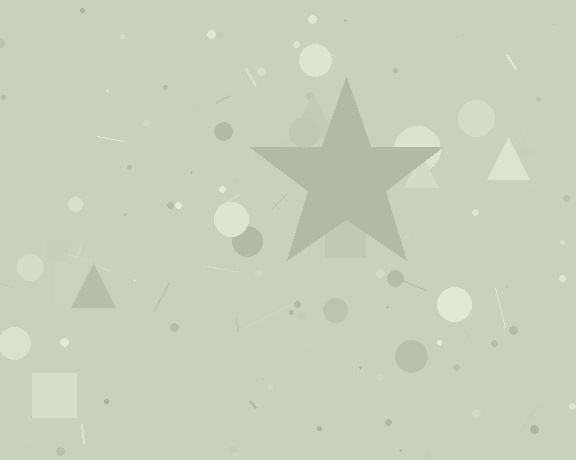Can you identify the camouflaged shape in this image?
The camouflaged shape is a star.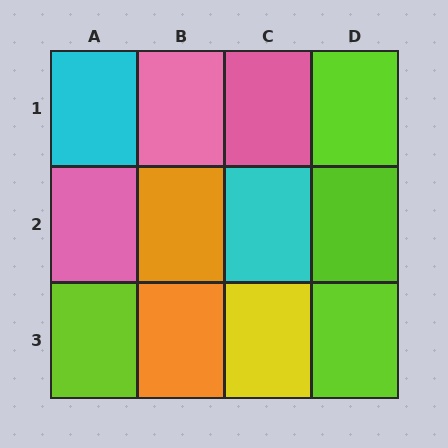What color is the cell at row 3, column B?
Orange.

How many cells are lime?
4 cells are lime.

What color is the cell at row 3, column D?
Lime.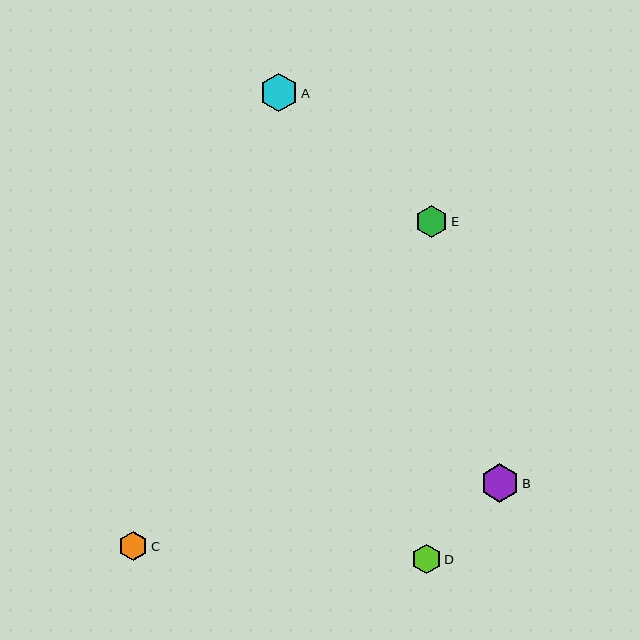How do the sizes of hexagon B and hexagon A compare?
Hexagon B and hexagon A are approximately the same size.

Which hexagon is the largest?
Hexagon B is the largest with a size of approximately 39 pixels.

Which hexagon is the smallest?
Hexagon C is the smallest with a size of approximately 29 pixels.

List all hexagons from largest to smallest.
From largest to smallest: B, A, E, D, C.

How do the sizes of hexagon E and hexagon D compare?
Hexagon E and hexagon D are approximately the same size.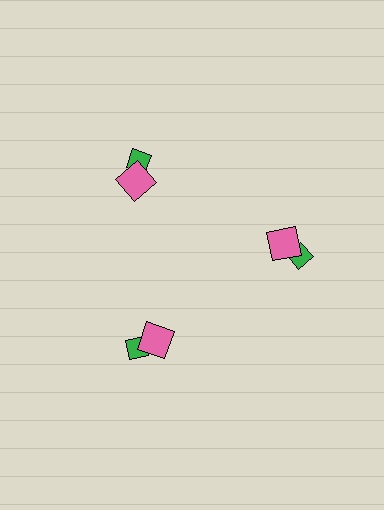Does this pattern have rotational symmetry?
Yes, this pattern has 3-fold rotational symmetry. It looks the same after rotating 120 degrees around the center.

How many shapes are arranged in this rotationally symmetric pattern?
There are 6 shapes, arranged in 3 groups of 2.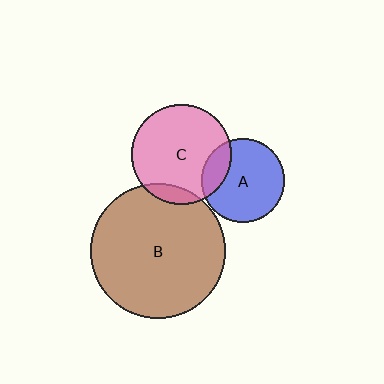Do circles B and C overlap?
Yes.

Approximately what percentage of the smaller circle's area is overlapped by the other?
Approximately 10%.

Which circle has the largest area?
Circle B (brown).